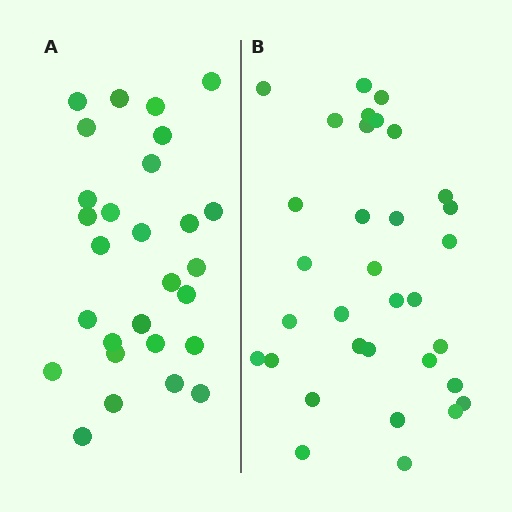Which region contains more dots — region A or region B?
Region B (the right region) has more dots.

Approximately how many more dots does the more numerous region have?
Region B has about 5 more dots than region A.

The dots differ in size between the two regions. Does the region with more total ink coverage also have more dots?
No. Region A has more total ink coverage because its dots are larger, but region B actually contains more individual dots. Total area can be misleading — the number of items is what matters here.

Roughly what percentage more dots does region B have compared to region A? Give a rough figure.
About 20% more.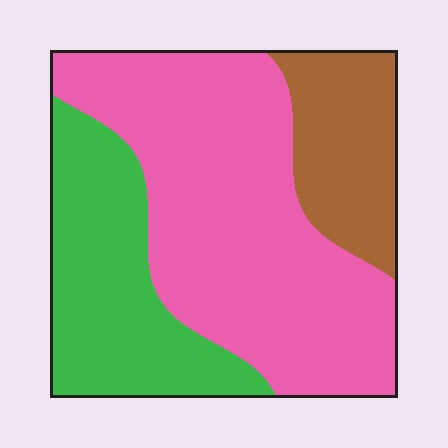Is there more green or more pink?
Pink.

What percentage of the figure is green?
Green covers about 30% of the figure.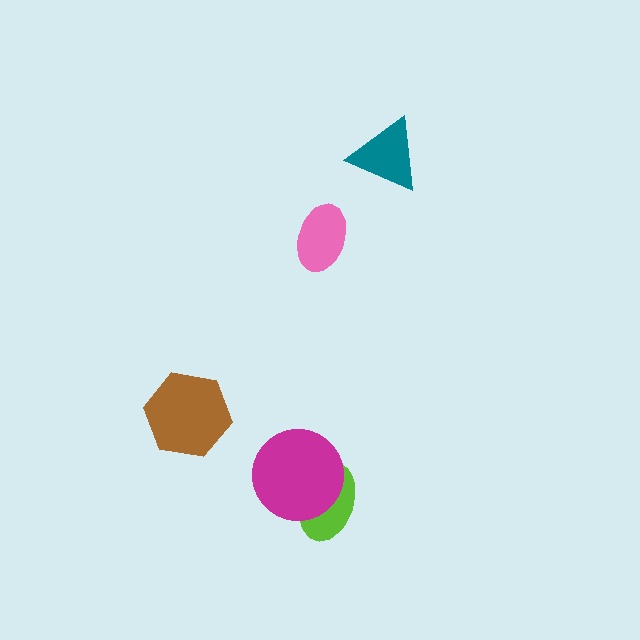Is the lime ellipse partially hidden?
Yes, it is partially covered by another shape.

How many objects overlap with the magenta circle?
1 object overlaps with the magenta circle.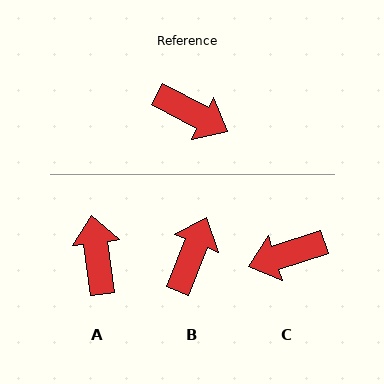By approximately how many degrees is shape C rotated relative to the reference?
Approximately 134 degrees clockwise.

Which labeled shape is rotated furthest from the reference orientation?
C, about 134 degrees away.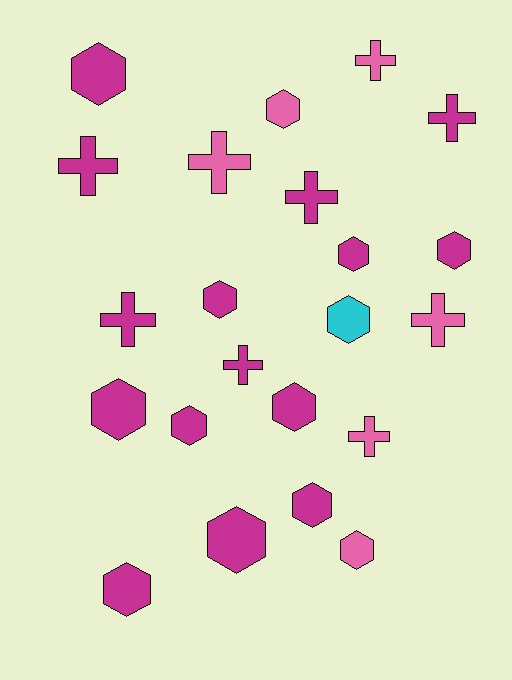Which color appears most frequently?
Magenta, with 15 objects.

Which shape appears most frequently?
Hexagon, with 13 objects.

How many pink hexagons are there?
There are 2 pink hexagons.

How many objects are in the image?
There are 22 objects.